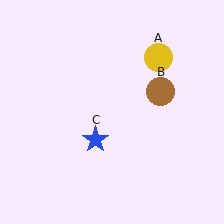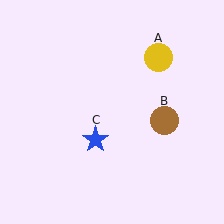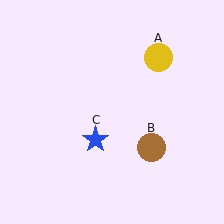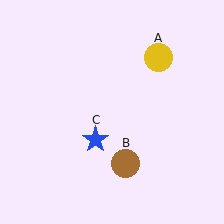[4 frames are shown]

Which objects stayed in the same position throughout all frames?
Yellow circle (object A) and blue star (object C) remained stationary.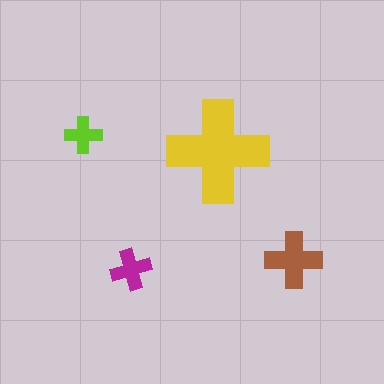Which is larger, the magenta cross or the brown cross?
The brown one.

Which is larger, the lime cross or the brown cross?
The brown one.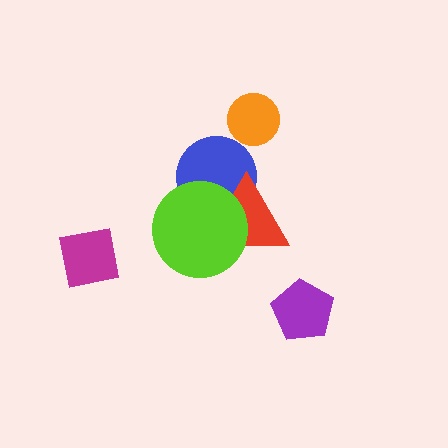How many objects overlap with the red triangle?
2 objects overlap with the red triangle.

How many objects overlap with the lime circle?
2 objects overlap with the lime circle.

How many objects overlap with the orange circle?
0 objects overlap with the orange circle.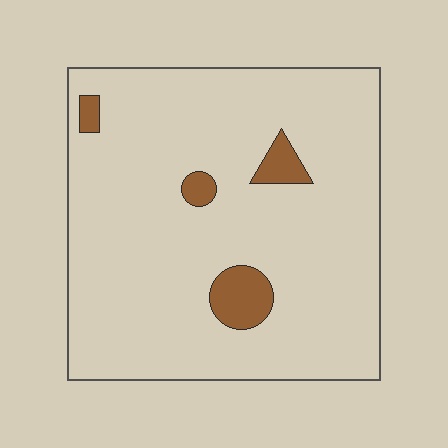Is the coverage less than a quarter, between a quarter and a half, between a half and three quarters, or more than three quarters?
Less than a quarter.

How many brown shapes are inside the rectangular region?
4.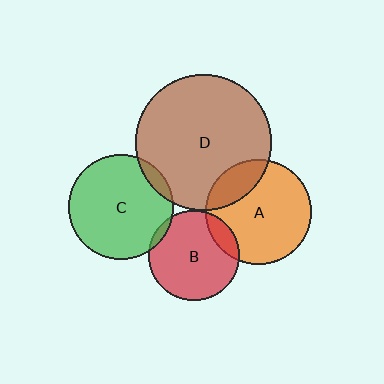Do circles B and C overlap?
Yes.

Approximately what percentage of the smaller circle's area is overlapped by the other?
Approximately 5%.